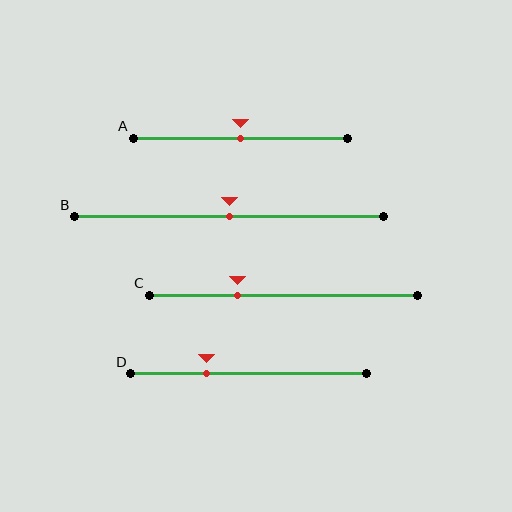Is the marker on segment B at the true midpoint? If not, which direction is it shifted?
Yes, the marker on segment B is at the true midpoint.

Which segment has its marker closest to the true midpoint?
Segment A has its marker closest to the true midpoint.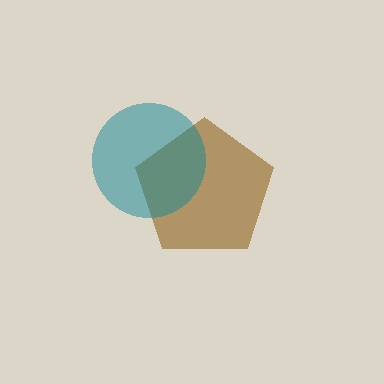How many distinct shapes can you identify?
There are 2 distinct shapes: a brown pentagon, a teal circle.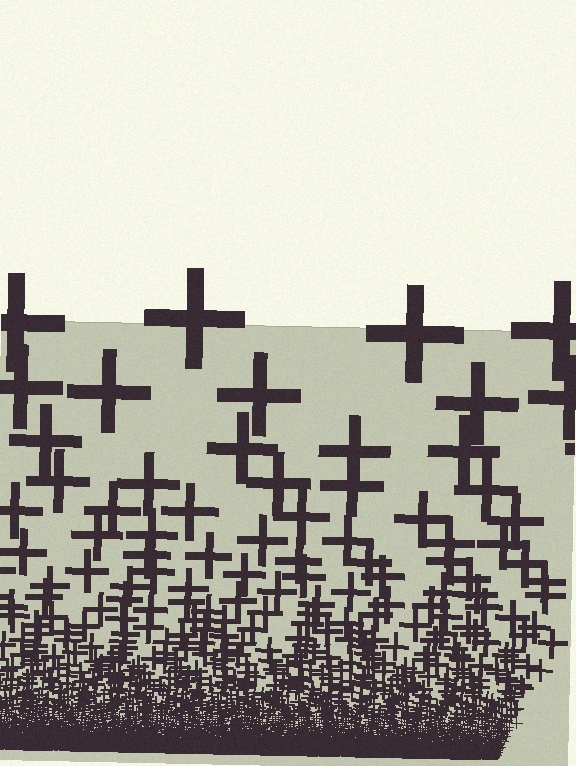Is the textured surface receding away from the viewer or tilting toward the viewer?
The surface appears to tilt toward the viewer. Texture elements get larger and sparser toward the top.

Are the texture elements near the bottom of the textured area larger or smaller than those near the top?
Smaller. The gradient is inverted — elements near the bottom are smaller and denser.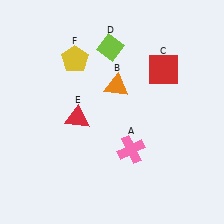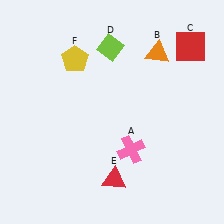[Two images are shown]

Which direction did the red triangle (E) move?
The red triangle (E) moved down.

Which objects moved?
The objects that moved are: the orange triangle (B), the red square (C), the red triangle (E).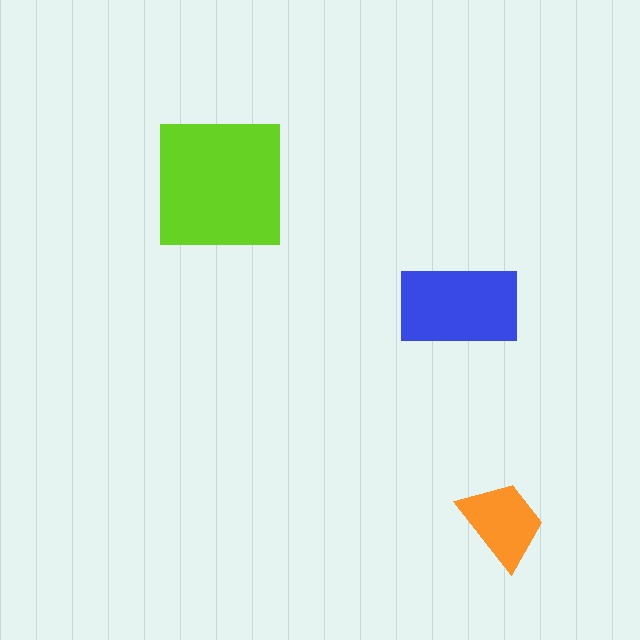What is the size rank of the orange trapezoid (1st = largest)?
3rd.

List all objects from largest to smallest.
The lime square, the blue rectangle, the orange trapezoid.